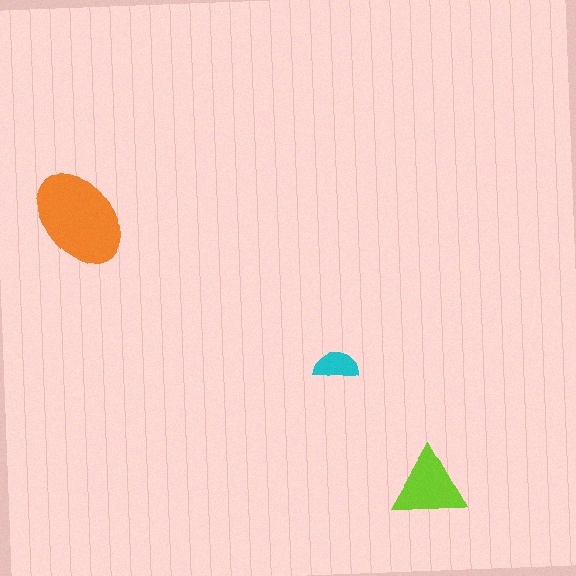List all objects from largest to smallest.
The orange ellipse, the lime triangle, the cyan semicircle.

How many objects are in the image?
There are 3 objects in the image.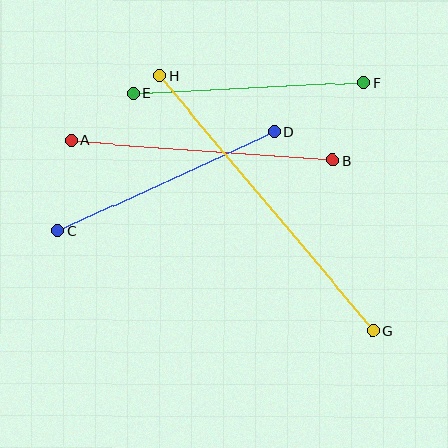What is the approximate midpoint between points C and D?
The midpoint is at approximately (166, 181) pixels.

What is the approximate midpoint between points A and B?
The midpoint is at approximately (202, 150) pixels.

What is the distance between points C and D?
The distance is approximately 238 pixels.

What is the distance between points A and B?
The distance is approximately 262 pixels.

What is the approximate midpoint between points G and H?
The midpoint is at approximately (266, 203) pixels.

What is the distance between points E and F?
The distance is approximately 231 pixels.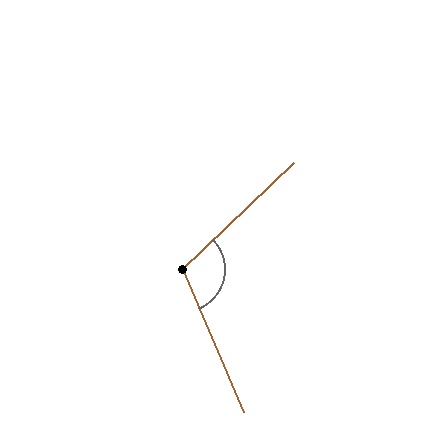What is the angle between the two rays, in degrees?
Approximately 111 degrees.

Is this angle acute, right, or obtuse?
It is obtuse.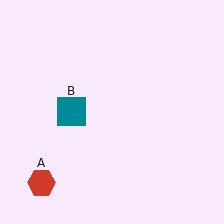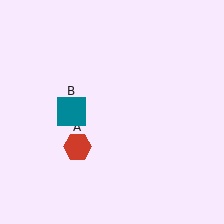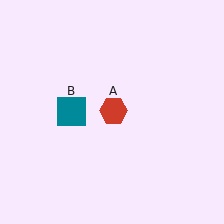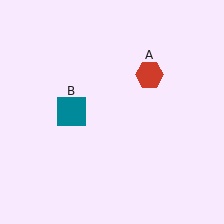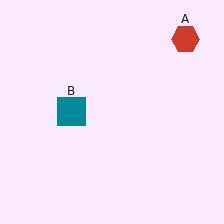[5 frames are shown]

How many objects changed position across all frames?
1 object changed position: red hexagon (object A).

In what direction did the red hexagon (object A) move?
The red hexagon (object A) moved up and to the right.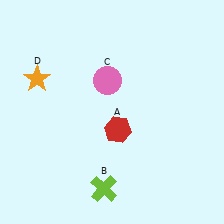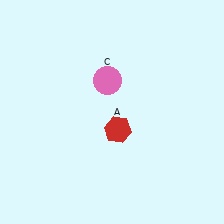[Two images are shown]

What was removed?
The orange star (D), the lime cross (B) were removed in Image 2.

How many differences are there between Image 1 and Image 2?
There are 2 differences between the two images.